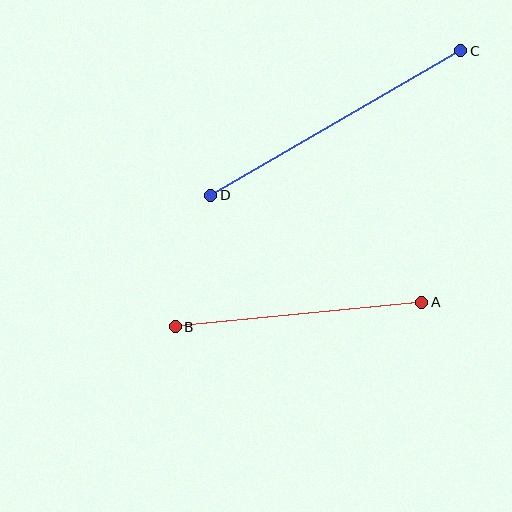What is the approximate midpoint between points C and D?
The midpoint is at approximately (336, 123) pixels.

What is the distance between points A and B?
The distance is approximately 248 pixels.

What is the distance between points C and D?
The distance is approximately 289 pixels.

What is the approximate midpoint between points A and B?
The midpoint is at approximately (298, 314) pixels.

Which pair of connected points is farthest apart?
Points C and D are farthest apart.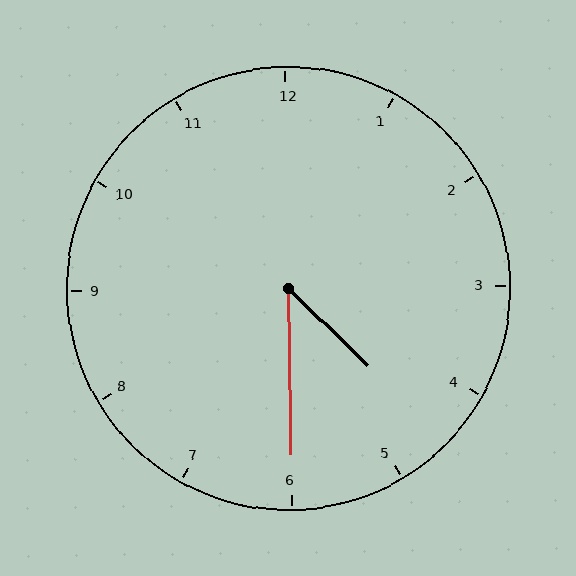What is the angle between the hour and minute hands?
Approximately 45 degrees.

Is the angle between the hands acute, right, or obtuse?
It is acute.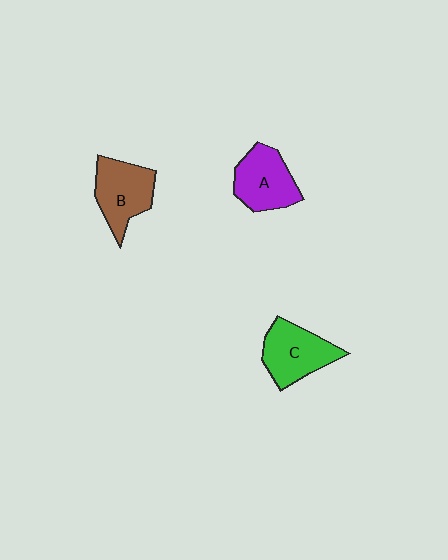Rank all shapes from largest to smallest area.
From largest to smallest: C (green), B (brown), A (purple).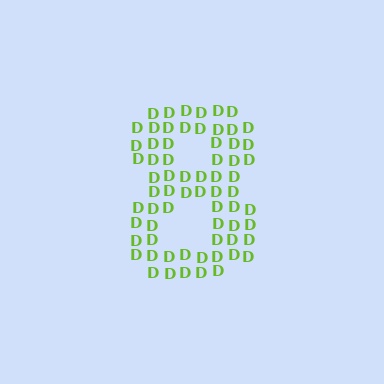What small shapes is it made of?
It is made of small letter D's.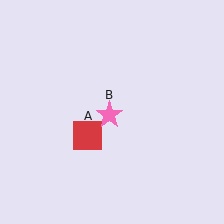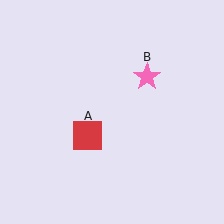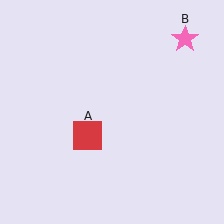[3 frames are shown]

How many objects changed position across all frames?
1 object changed position: pink star (object B).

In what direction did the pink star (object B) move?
The pink star (object B) moved up and to the right.